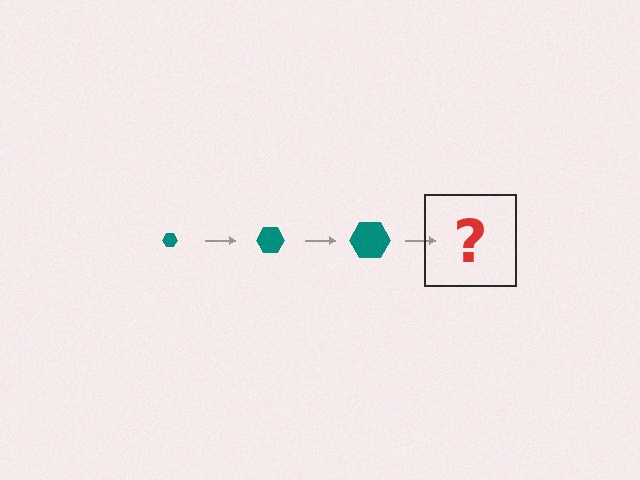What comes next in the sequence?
The next element should be a teal hexagon, larger than the previous one.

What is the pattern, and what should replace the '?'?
The pattern is that the hexagon gets progressively larger each step. The '?' should be a teal hexagon, larger than the previous one.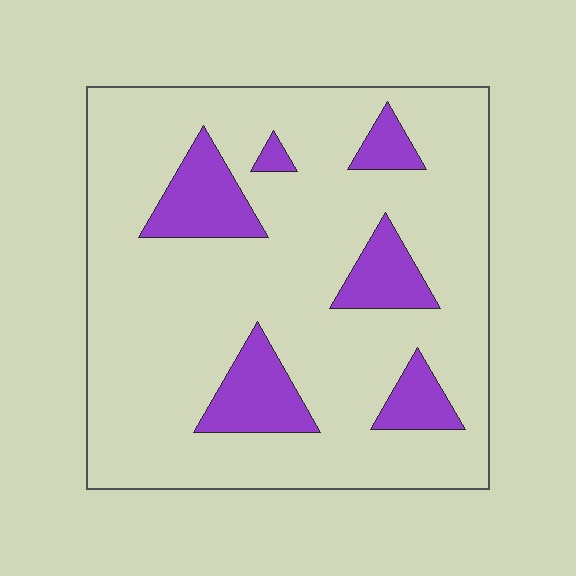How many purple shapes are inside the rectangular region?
6.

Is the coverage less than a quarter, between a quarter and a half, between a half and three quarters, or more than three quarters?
Less than a quarter.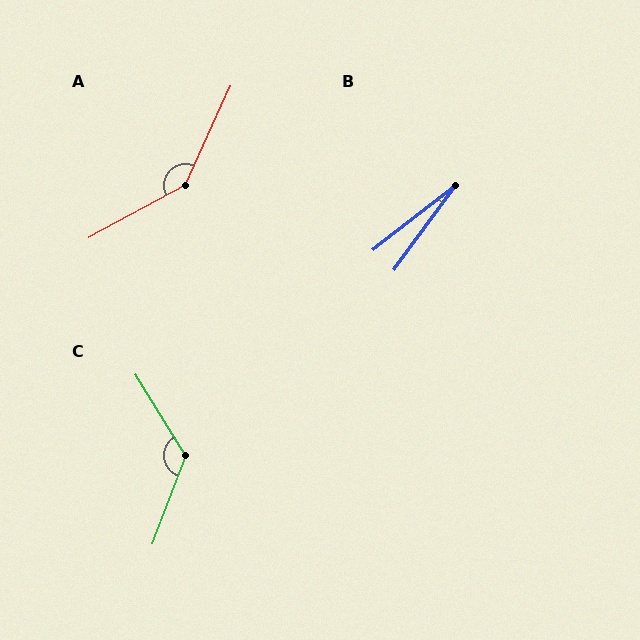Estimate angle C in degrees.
Approximately 128 degrees.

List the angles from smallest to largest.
B (16°), C (128°), A (143°).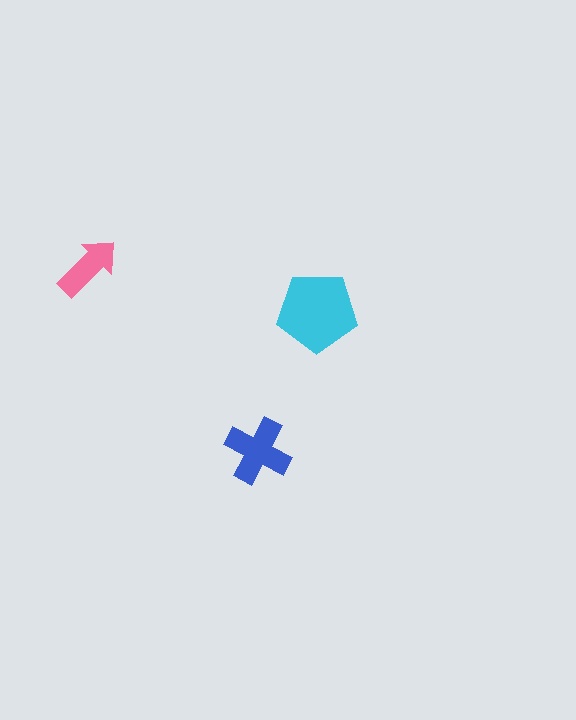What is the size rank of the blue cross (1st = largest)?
2nd.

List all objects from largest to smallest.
The cyan pentagon, the blue cross, the pink arrow.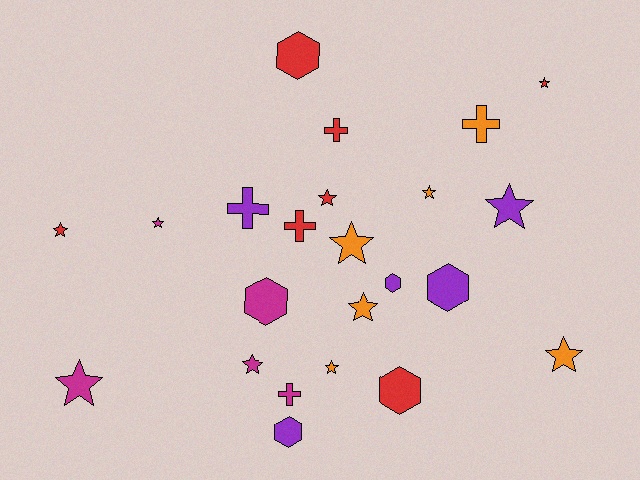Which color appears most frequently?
Red, with 7 objects.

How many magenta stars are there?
There are 3 magenta stars.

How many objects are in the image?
There are 23 objects.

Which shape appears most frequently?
Star, with 12 objects.